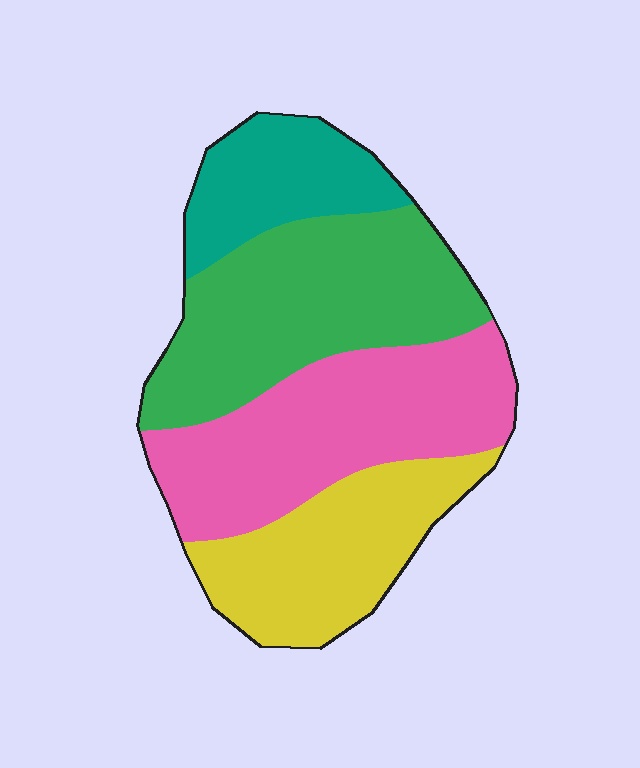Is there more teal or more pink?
Pink.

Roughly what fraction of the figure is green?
Green covers roughly 30% of the figure.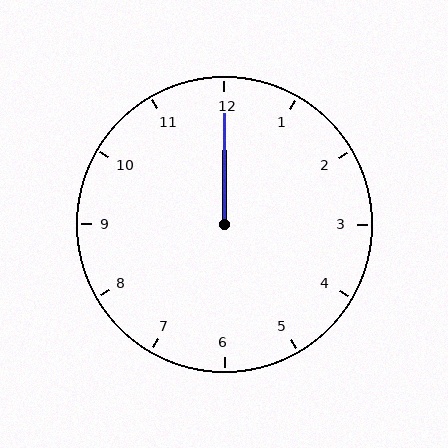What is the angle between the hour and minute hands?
Approximately 0 degrees.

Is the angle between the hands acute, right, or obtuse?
It is acute.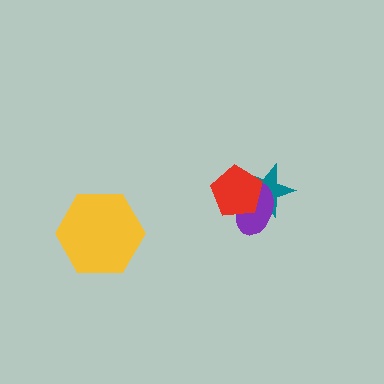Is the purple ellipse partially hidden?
Yes, it is partially covered by another shape.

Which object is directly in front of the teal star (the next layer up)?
The purple ellipse is directly in front of the teal star.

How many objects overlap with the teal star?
2 objects overlap with the teal star.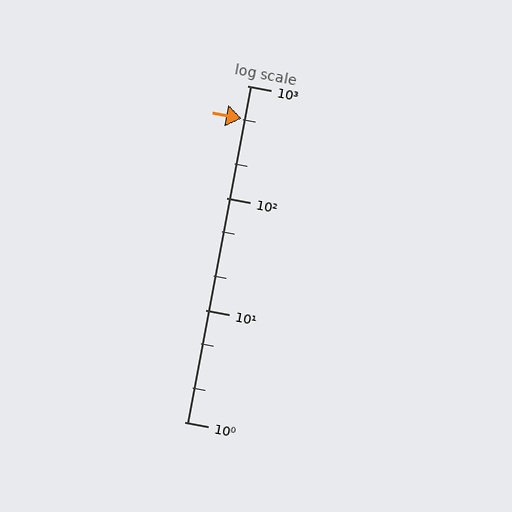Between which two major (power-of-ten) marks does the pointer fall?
The pointer is between 100 and 1000.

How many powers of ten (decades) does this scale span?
The scale spans 3 decades, from 1 to 1000.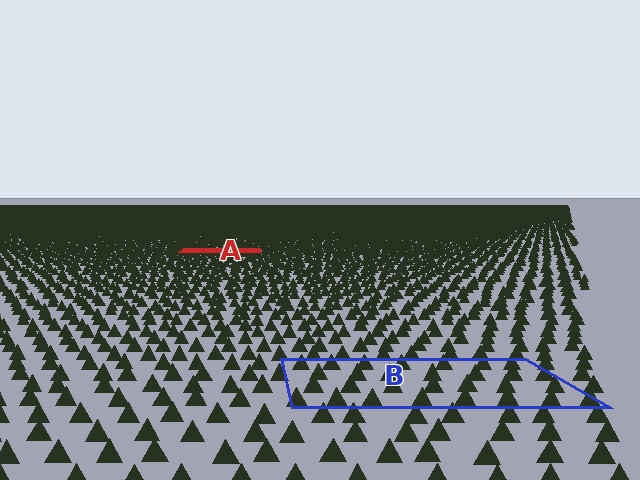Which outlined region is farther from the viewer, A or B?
Region A is farther from the viewer — the texture elements inside it appear smaller and more densely packed.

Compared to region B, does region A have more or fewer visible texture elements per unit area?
Region A has more texture elements per unit area — they are packed more densely because it is farther away.